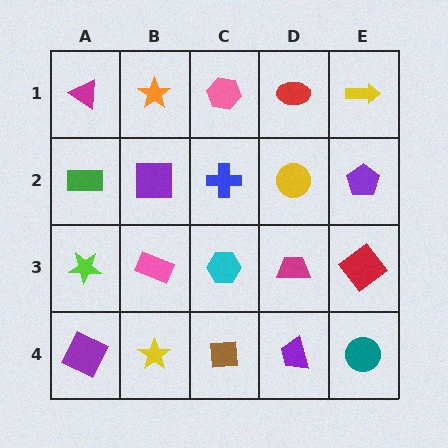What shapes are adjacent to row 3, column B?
A purple square (row 2, column B), a yellow star (row 4, column B), a lime star (row 3, column A), a cyan hexagon (row 3, column C).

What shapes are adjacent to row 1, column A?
A green rectangle (row 2, column A), an orange star (row 1, column B).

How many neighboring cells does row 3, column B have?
4.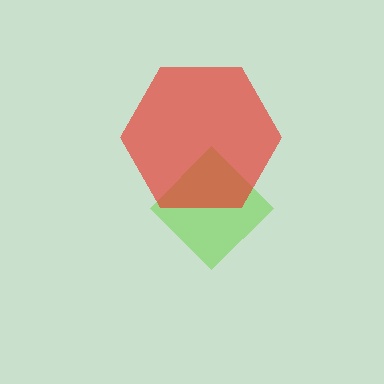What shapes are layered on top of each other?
The layered shapes are: a lime diamond, a red hexagon.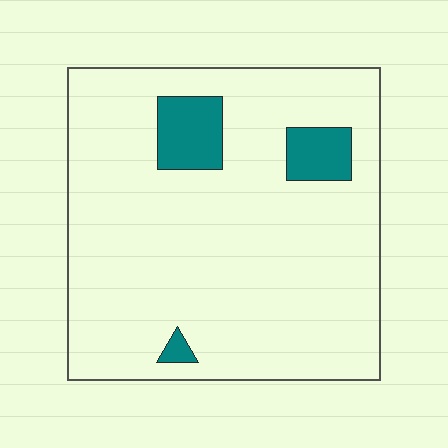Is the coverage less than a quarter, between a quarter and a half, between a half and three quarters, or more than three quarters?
Less than a quarter.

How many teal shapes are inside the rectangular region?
3.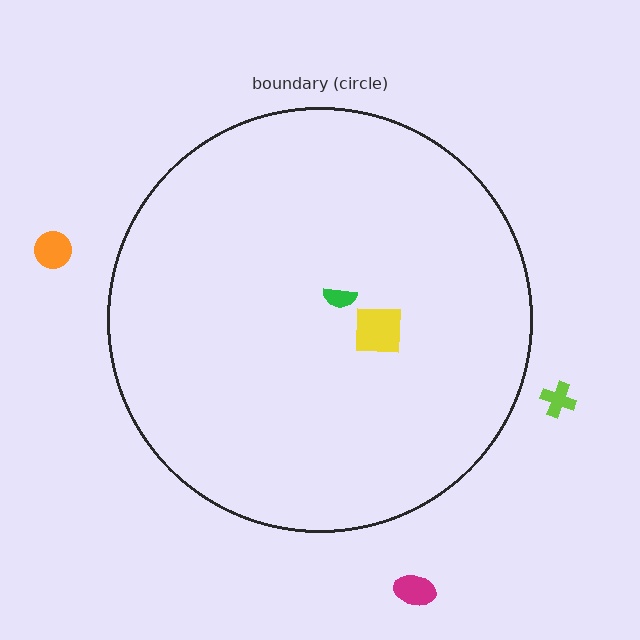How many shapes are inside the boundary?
2 inside, 3 outside.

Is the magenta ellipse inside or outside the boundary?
Outside.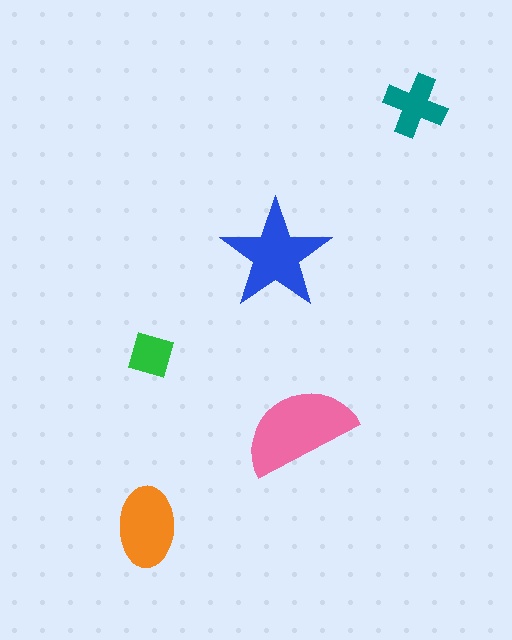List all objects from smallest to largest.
The green diamond, the teal cross, the orange ellipse, the blue star, the pink semicircle.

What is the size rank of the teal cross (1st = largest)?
4th.